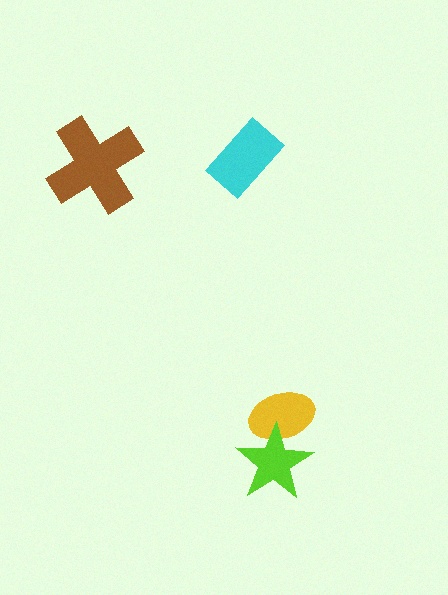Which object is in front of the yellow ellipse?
The lime star is in front of the yellow ellipse.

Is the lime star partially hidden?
No, no other shape covers it.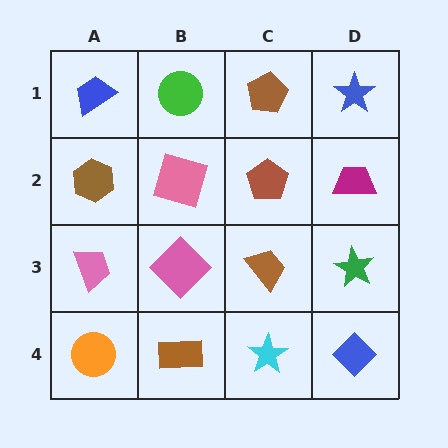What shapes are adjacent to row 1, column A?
A brown hexagon (row 2, column A), a green circle (row 1, column B).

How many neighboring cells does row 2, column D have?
3.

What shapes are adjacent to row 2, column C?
A brown pentagon (row 1, column C), a brown trapezoid (row 3, column C), a pink square (row 2, column B), a magenta trapezoid (row 2, column D).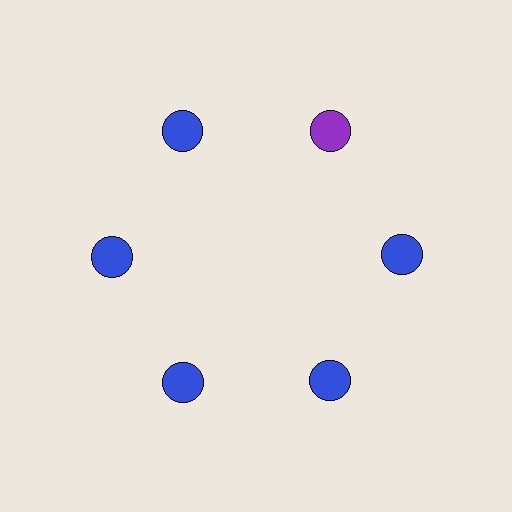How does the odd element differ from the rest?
It has a different color: purple instead of blue.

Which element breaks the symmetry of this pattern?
The purple circle at roughly the 1 o'clock position breaks the symmetry. All other shapes are blue circles.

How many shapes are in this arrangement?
There are 6 shapes arranged in a ring pattern.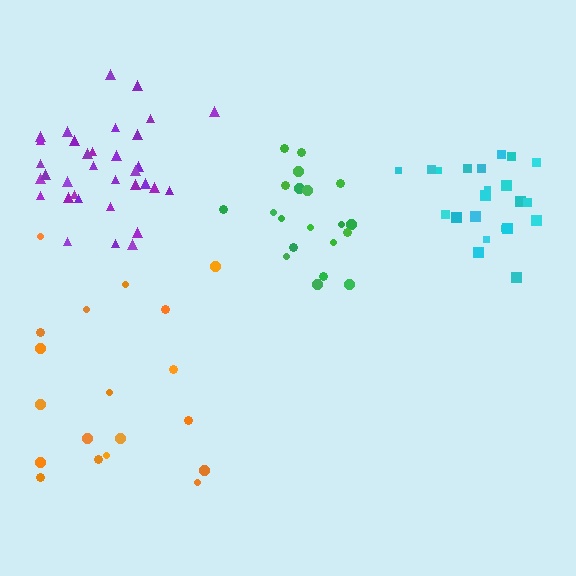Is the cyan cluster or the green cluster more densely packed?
Cyan.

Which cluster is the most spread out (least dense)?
Orange.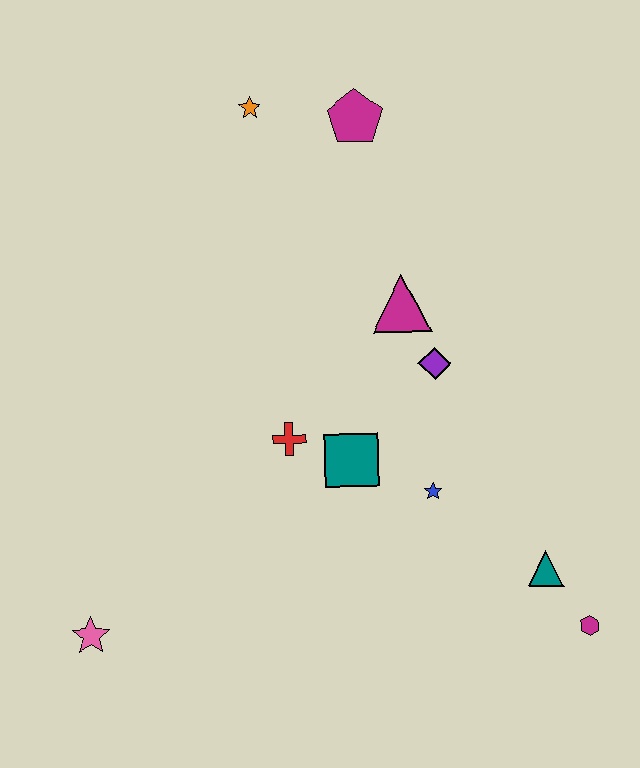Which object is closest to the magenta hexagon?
The teal triangle is closest to the magenta hexagon.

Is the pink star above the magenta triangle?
No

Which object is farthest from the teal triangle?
The orange star is farthest from the teal triangle.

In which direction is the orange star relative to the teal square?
The orange star is above the teal square.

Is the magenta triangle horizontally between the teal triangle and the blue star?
No